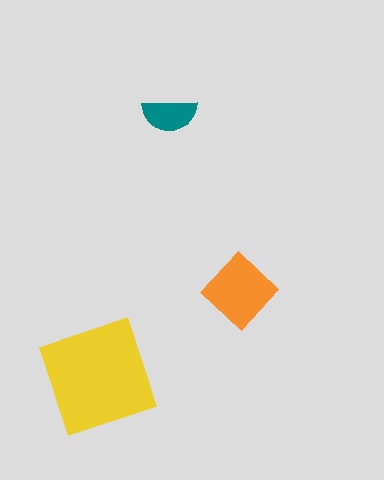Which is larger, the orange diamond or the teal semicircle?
The orange diamond.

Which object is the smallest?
The teal semicircle.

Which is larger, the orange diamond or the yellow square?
The yellow square.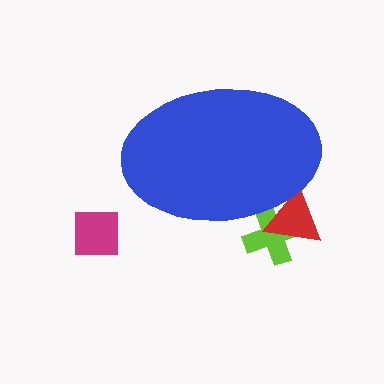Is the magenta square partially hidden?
No, the magenta square is fully visible.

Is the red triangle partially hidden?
Yes, the red triangle is partially hidden behind the blue ellipse.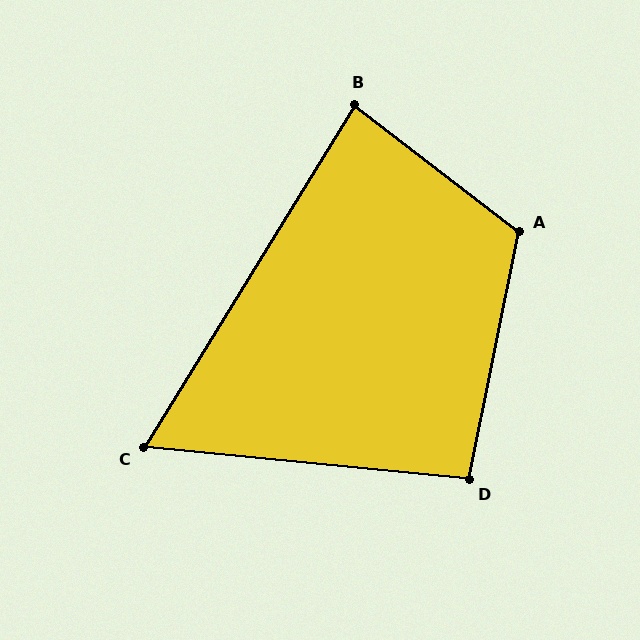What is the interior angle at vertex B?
Approximately 84 degrees (acute).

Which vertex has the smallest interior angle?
C, at approximately 64 degrees.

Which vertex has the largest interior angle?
A, at approximately 116 degrees.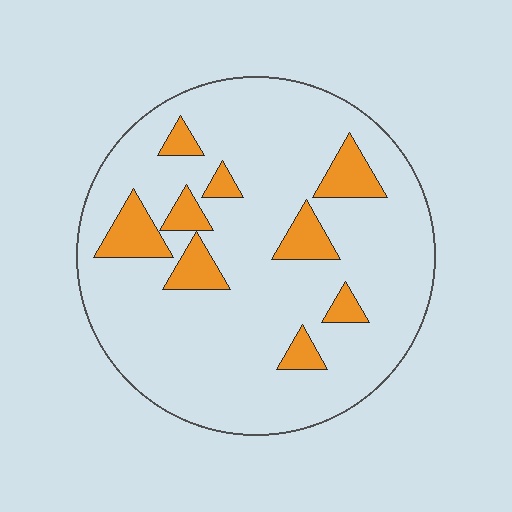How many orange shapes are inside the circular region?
9.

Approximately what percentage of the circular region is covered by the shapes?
Approximately 15%.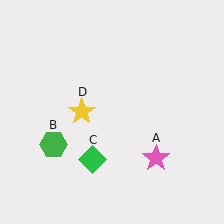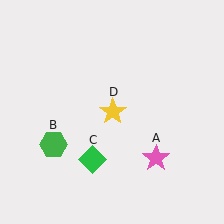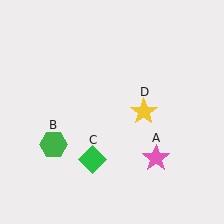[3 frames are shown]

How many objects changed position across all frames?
1 object changed position: yellow star (object D).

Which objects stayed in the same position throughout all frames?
Pink star (object A) and green hexagon (object B) and green diamond (object C) remained stationary.